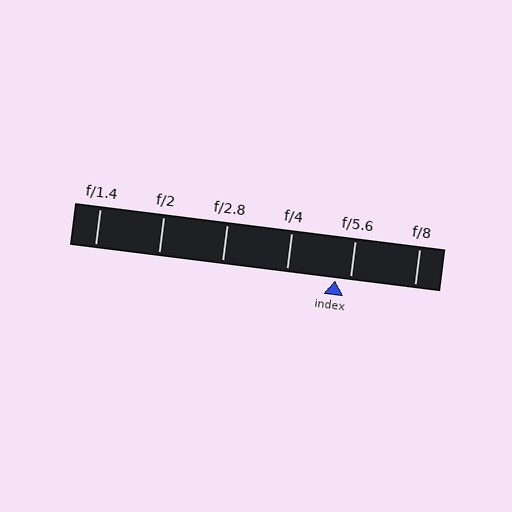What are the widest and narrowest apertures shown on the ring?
The widest aperture shown is f/1.4 and the narrowest is f/8.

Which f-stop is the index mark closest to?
The index mark is closest to f/5.6.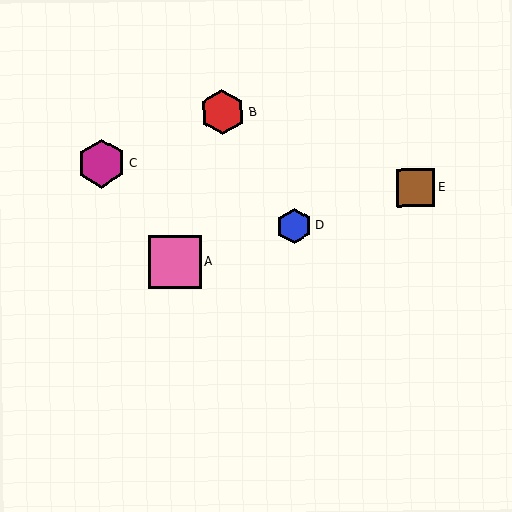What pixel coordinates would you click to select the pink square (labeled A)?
Click at (175, 262) to select the pink square A.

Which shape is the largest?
The pink square (labeled A) is the largest.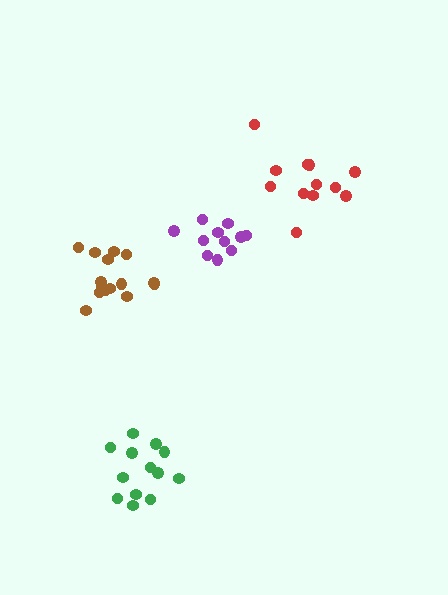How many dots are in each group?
Group 1: 12 dots, Group 2: 11 dots, Group 3: 13 dots, Group 4: 15 dots (51 total).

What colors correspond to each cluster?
The clusters are colored: red, purple, green, brown.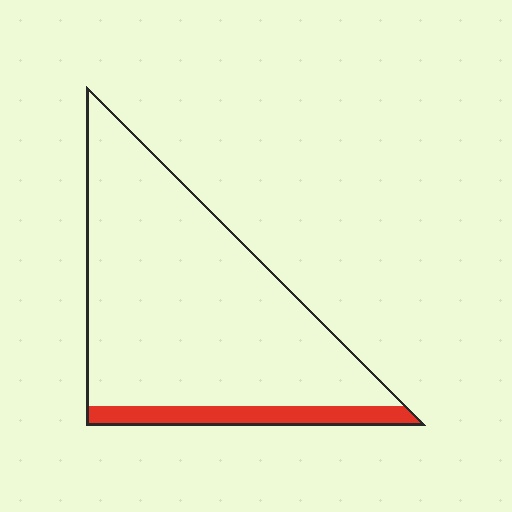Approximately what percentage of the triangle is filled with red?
Approximately 10%.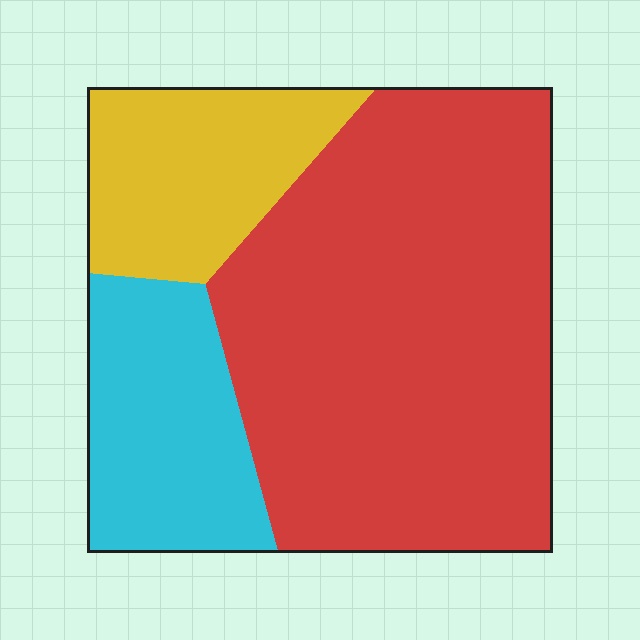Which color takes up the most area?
Red, at roughly 60%.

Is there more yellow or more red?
Red.